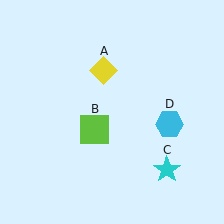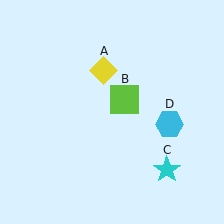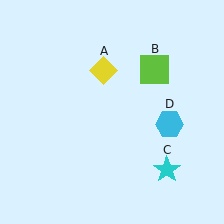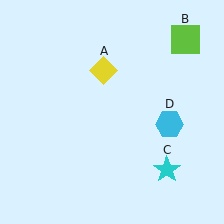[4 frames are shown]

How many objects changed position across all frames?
1 object changed position: lime square (object B).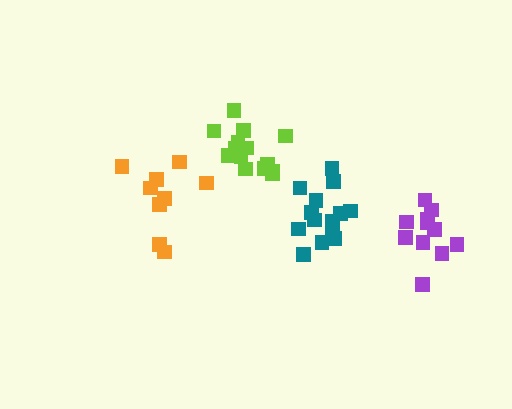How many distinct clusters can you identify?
There are 4 distinct clusters.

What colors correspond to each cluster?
The clusters are colored: orange, purple, teal, lime.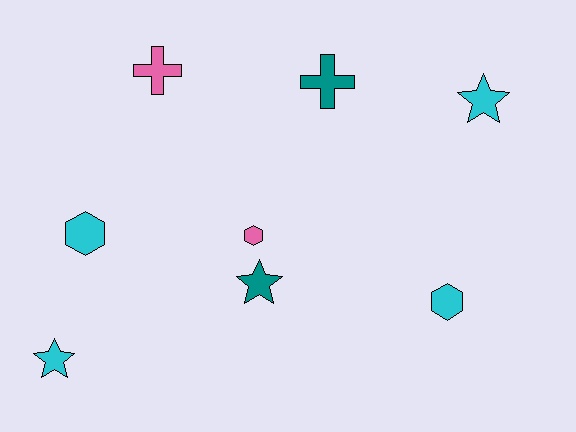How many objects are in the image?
There are 8 objects.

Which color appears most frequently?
Cyan, with 4 objects.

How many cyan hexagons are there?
There are 2 cyan hexagons.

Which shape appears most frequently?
Hexagon, with 3 objects.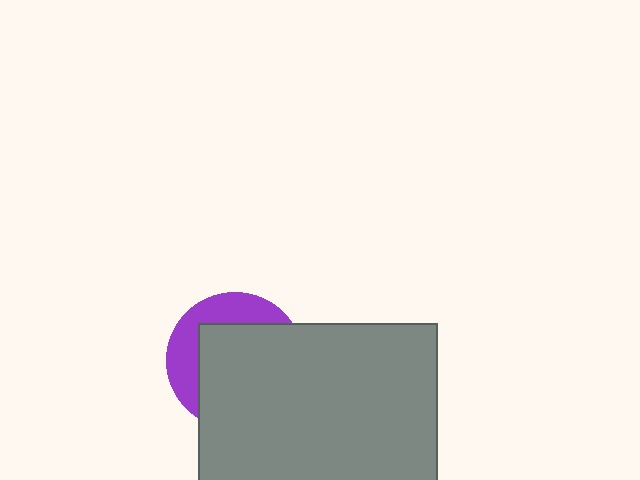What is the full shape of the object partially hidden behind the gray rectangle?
The partially hidden object is a purple circle.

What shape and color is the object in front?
The object in front is a gray rectangle.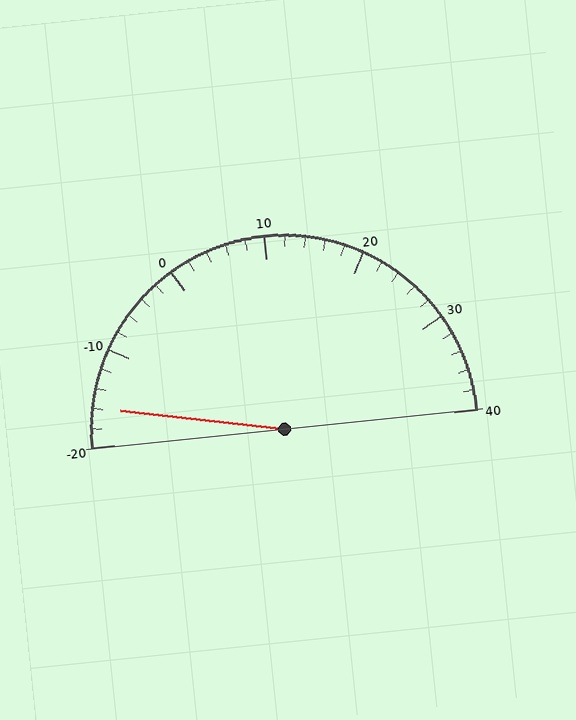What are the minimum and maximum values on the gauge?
The gauge ranges from -20 to 40.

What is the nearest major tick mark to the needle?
The nearest major tick mark is -20.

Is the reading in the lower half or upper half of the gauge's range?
The reading is in the lower half of the range (-20 to 40).